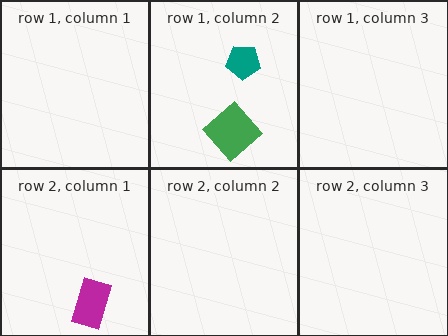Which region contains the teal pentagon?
The row 1, column 2 region.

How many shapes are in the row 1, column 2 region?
2.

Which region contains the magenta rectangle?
The row 2, column 1 region.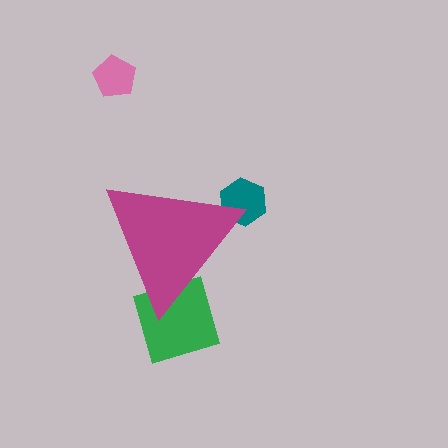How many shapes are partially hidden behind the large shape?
2 shapes are partially hidden.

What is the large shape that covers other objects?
A magenta triangle.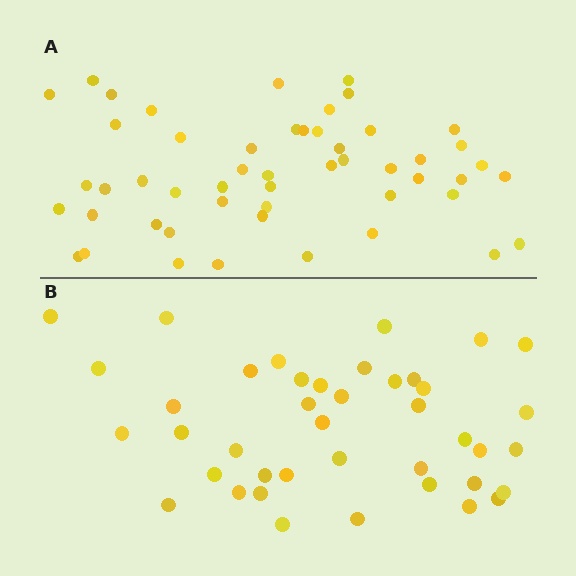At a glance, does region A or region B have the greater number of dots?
Region A (the top region) has more dots.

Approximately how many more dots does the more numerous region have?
Region A has roughly 10 or so more dots than region B.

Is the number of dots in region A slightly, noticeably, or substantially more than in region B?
Region A has only slightly more — the two regions are fairly close. The ratio is roughly 1.2 to 1.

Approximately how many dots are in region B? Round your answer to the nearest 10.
About 40 dots. (The exact count is 41, which rounds to 40.)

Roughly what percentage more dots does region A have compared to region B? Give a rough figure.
About 25% more.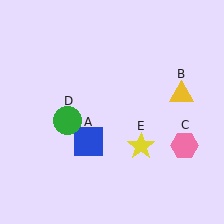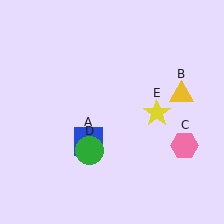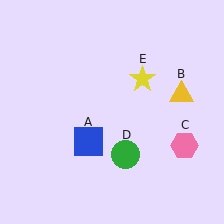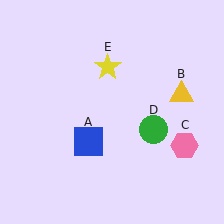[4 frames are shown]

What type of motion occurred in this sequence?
The green circle (object D), yellow star (object E) rotated counterclockwise around the center of the scene.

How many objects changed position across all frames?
2 objects changed position: green circle (object D), yellow star (object E).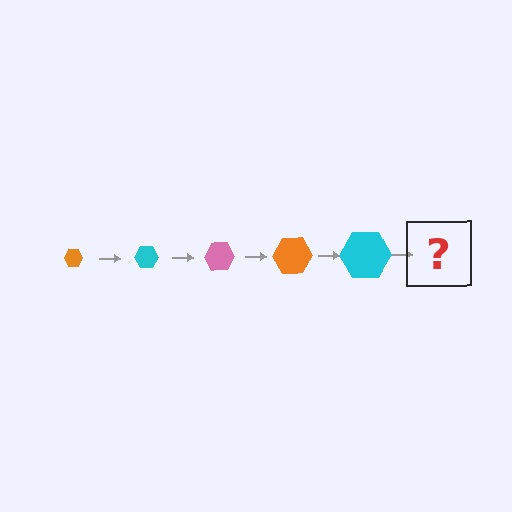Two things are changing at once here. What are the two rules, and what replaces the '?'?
The two rules are that the hexagon grows larger each step and the color cycles through orange, cyan, and pink. The '?' should be a pink hexagon, larger than the previous one.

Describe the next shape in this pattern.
It should be a pink hexagon, larger than the previous one.